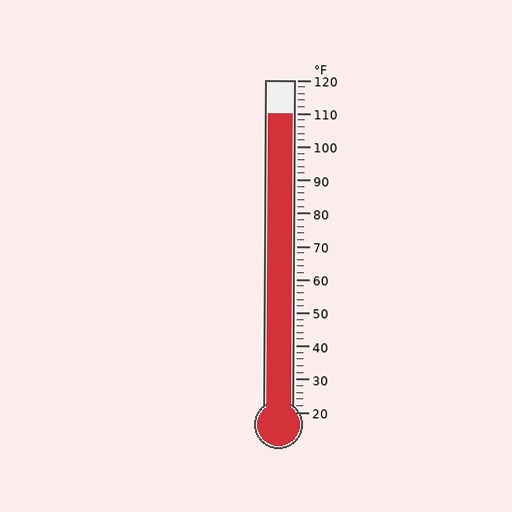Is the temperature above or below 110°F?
The temperature is at 110°F.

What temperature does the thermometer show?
The thermometer shows approximately 110°F.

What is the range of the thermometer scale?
The thermometer scale ranges from 20°F to 120°F.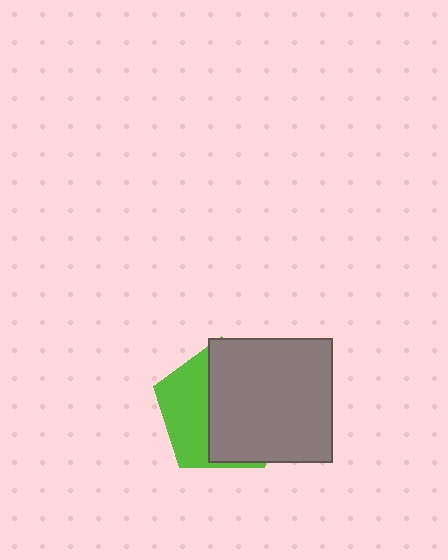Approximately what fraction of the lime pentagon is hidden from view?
Roughly 63% of the lime pentagon is hidden behind the gray square.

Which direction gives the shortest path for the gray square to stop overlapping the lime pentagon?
Moving right gives the shortest separation.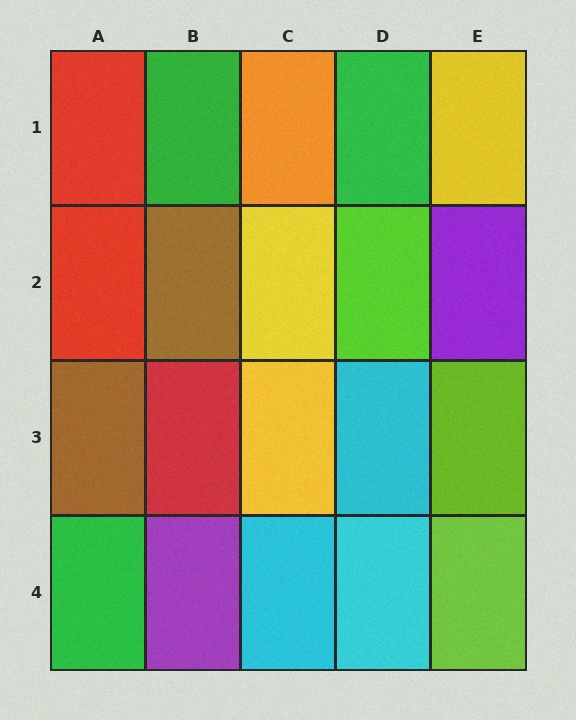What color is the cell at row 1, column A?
Red.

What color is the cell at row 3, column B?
Red.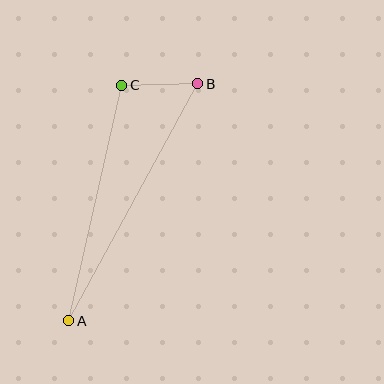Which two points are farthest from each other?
Points A and B are farthest from each other.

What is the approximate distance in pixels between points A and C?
The distance between A and C is approximately 241 pixels.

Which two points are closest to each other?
Points B and C are closest to each other.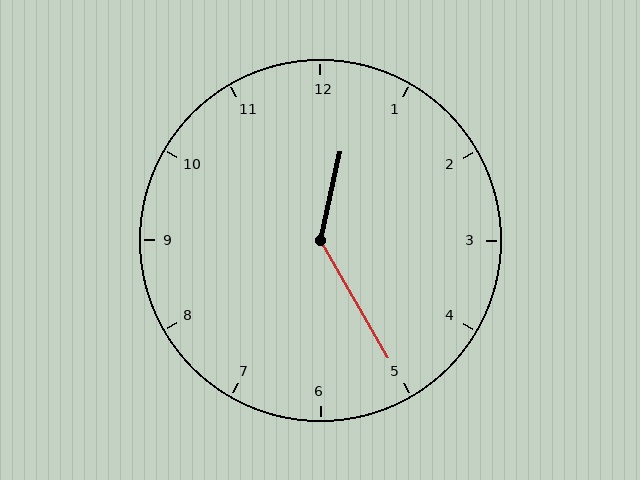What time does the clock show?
12:25.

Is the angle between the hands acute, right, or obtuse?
It is obtuse.